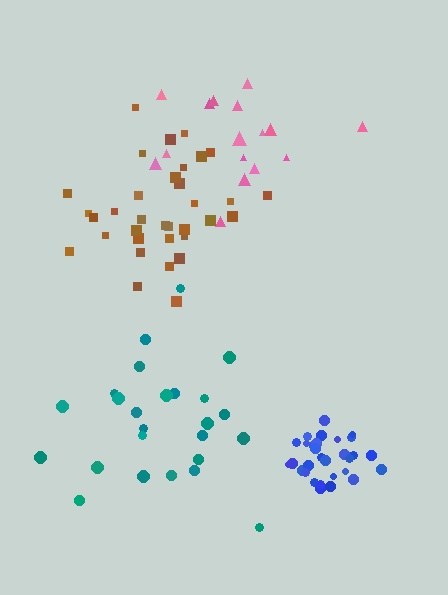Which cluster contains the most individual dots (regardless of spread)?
Brown (35).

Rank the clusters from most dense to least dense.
blue, brown, teal, pink.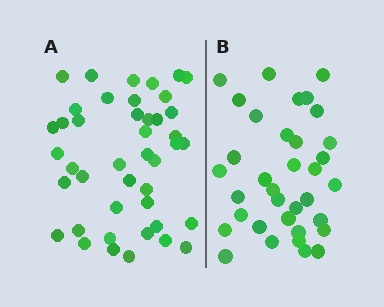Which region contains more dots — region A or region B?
Region A (the left region) has more dots.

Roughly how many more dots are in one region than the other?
Region A has roughly 8 or so more dots than region B.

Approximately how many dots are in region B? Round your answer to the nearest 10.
About 40 dots. (The exact count is 35, which rounds to 40.)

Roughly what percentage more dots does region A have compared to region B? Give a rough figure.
About 25% more.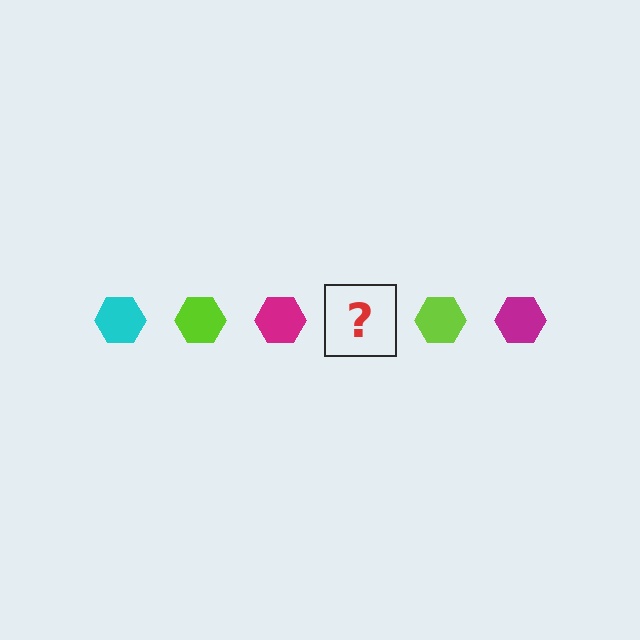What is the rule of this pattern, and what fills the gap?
The rule is that the pattern cycles through cyan, lime, magenta hexagons. The gap should be filled with a cyan hexagon.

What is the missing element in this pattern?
The missing element is a cyan hexagon.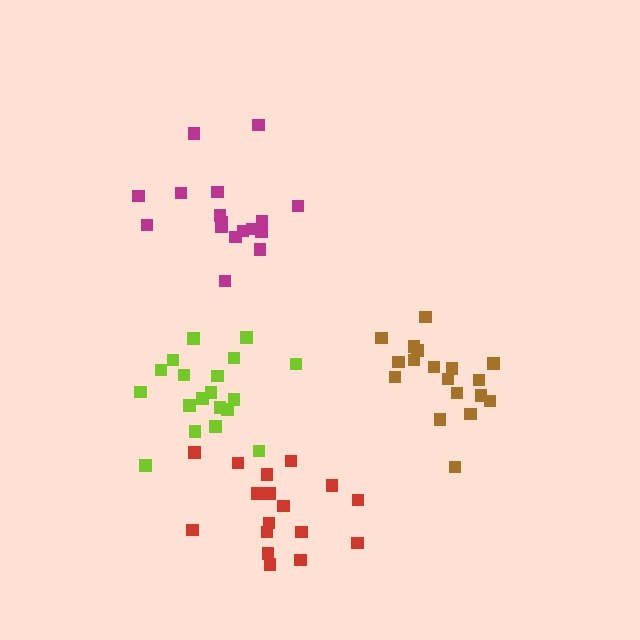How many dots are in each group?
Group 1: 19 dots, Group 2: 17 dots, Group 3: 18 dots, Group 4: 17 dots (71 total).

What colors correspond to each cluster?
The clusters are colored: lime, magenta, brown, red.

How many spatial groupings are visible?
There are 4 spatial groupings.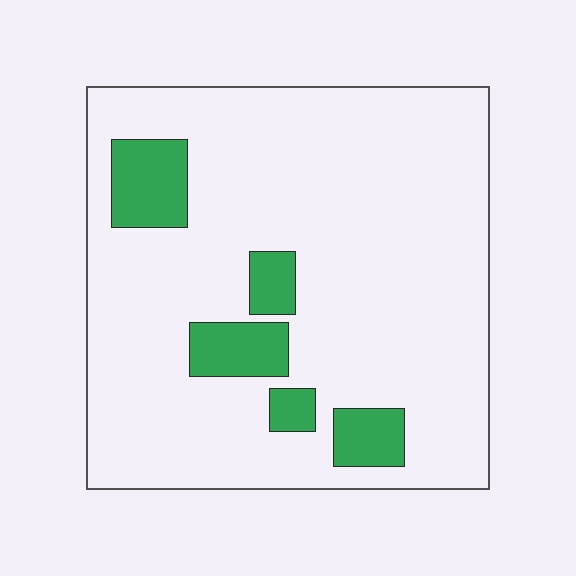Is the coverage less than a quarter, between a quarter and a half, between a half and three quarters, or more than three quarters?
Less than a quarter.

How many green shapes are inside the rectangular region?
5.